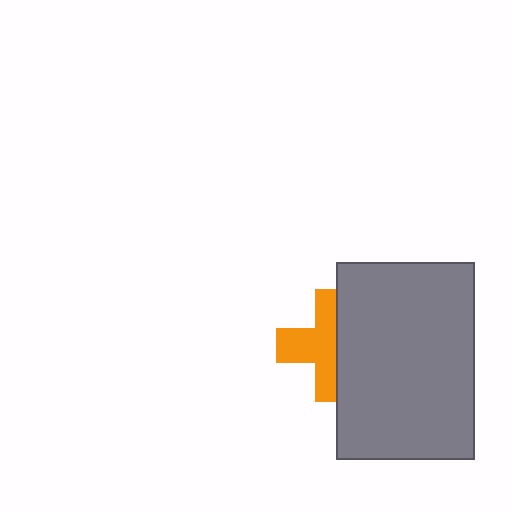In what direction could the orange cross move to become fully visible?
The orange cross could move left. That would shift it out from behind the gray rectangle entirely.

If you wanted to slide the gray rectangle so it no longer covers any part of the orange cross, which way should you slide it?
Slide it right — that is the most direct way to separate the two shapes.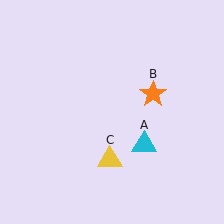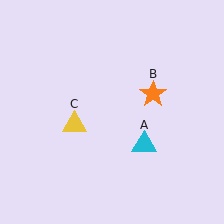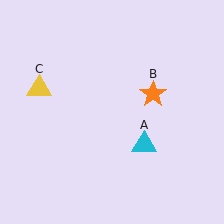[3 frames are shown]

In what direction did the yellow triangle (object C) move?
The yellow triangle (object C) moved up and to the left.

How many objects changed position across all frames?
1 object changed position: yellow triangle (object C).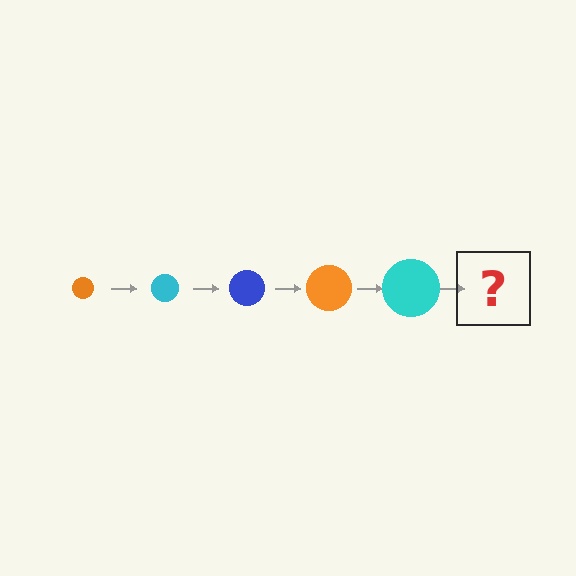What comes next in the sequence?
The next element should be a blue circle, larger than the previous one.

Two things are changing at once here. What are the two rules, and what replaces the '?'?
The two rules are that the circle grows larger each step and the color cycles through orange, cyan, and blue. The '?' should be a blue circle, larger than the previous one.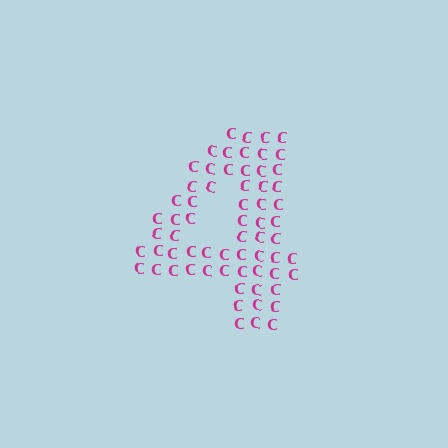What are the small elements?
The small elements are letter C's.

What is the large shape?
The large shape is the digit 4.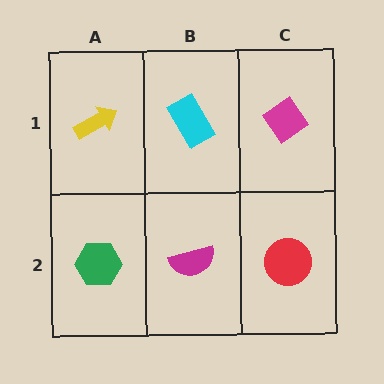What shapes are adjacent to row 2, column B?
A cyan rectangle (row 1, column B), a green hexagon (row 2, column A), a red circle (row 2, column C).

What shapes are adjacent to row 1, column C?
A red circle (row 2, column C), a cyan rectangle (row 1, column B).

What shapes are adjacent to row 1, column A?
A green hexagon (row 2, column A), a cyan rectangle (row 1, column B).